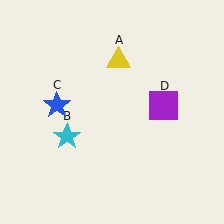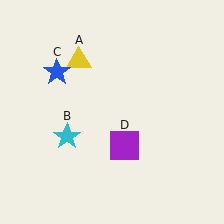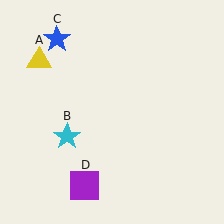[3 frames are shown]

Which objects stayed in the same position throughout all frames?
Cyan star (object B) remained stationary.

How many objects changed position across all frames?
3 objects changed position: yellow triangle (object A), blue star (object C), purple square (object D).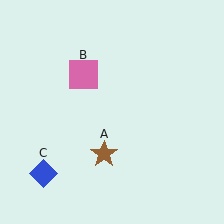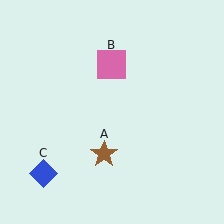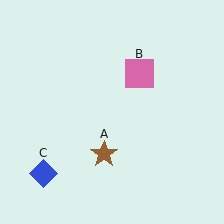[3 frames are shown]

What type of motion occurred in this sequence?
The pink square (object B) rotated clockwise around the center of the scene.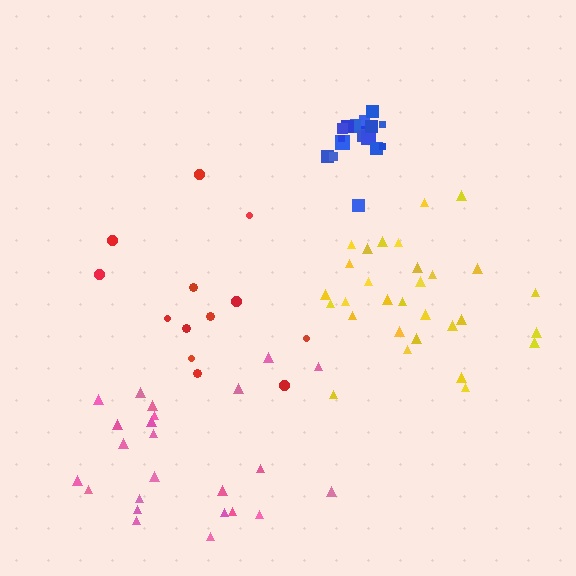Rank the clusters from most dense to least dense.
blue, yellow, pink, red.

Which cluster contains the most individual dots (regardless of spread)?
Yellow (30).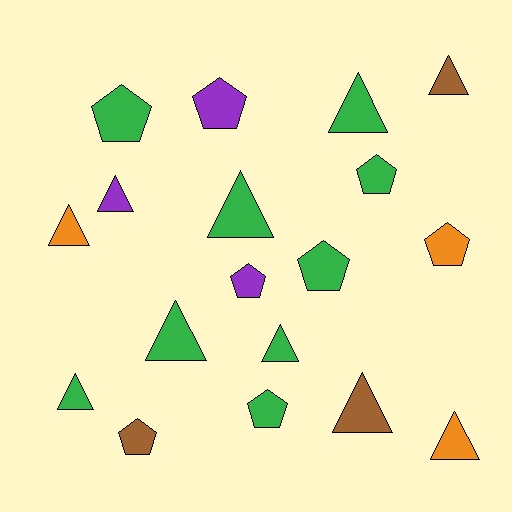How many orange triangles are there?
There are 2 orange triangles.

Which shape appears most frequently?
Triangle, with 10 objects.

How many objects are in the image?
There are 18 objects.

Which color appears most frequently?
Green, with 9 objects.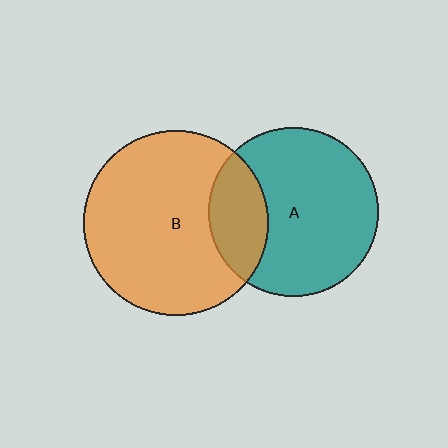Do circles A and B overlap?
Yes.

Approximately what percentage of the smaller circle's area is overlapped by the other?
Approximately 25%.